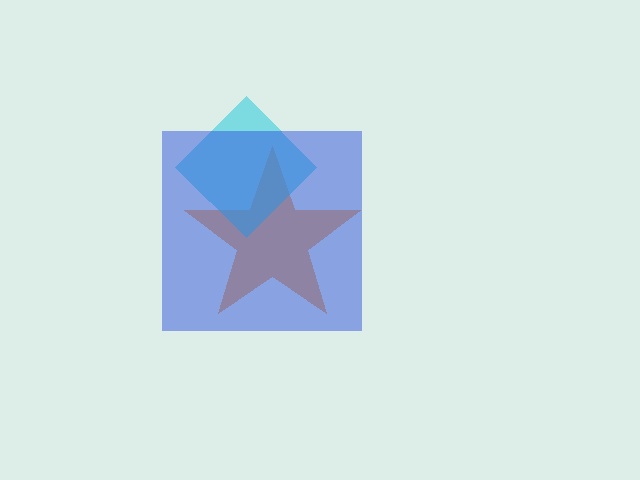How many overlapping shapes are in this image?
There are 3 overlapping shapes in the image.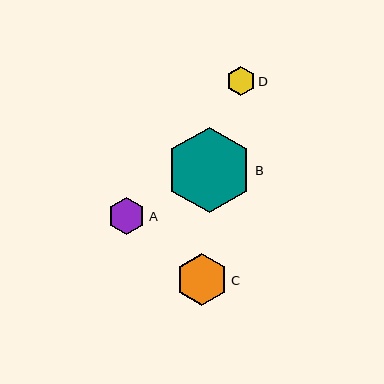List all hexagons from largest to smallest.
From largest to smallest: B, C, A, D.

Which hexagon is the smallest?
Hexagon D is the smallest with a size of approximately 29 pixels.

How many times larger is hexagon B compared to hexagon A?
Hexagon B is approximately 2.3 times the size of hexagon A.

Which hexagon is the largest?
Hexagon B is the largest with a size of approximately 86 pixels.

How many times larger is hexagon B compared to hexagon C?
Hexagon B is approximately 1.7 times the size of hexagon C.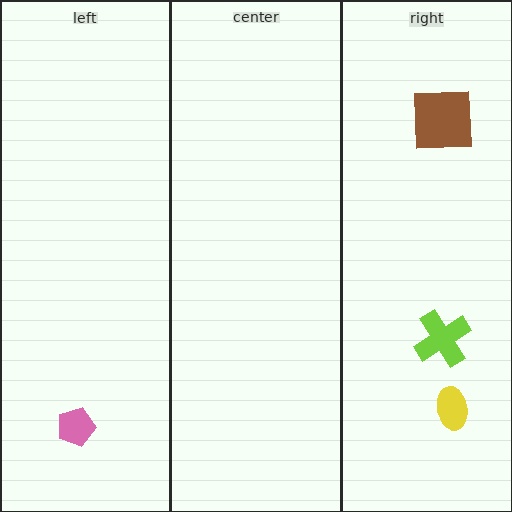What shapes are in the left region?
The pink pentagon.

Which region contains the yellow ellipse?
The right region.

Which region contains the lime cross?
The right region.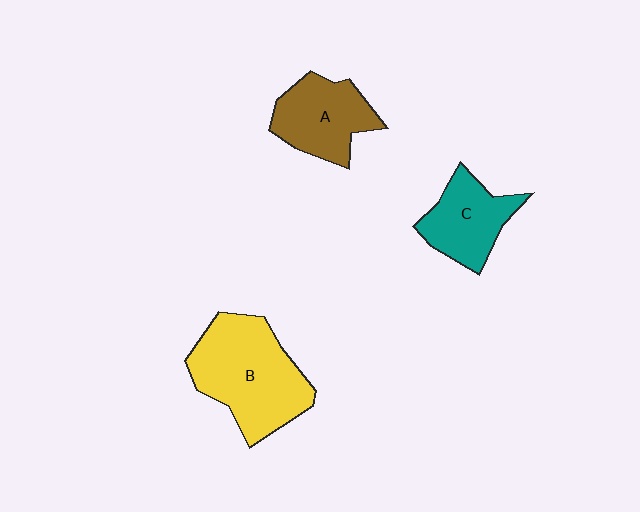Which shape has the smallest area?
Shape C (teal).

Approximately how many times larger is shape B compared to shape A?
Approximately 1.6 times.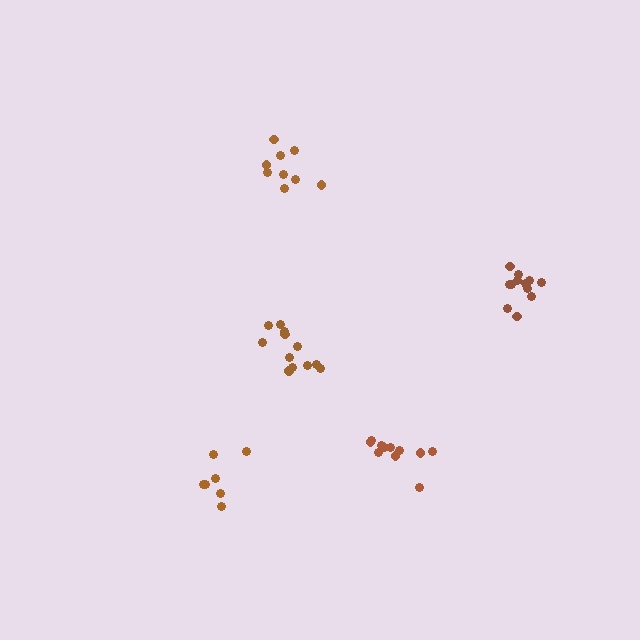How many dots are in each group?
Group 1: 12 dots, Group 2: 7 dots, Group 3: 9 dots, Group 4: 11 dots, Group 5: 12 dots (51 total).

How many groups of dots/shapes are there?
There are 5 groups.